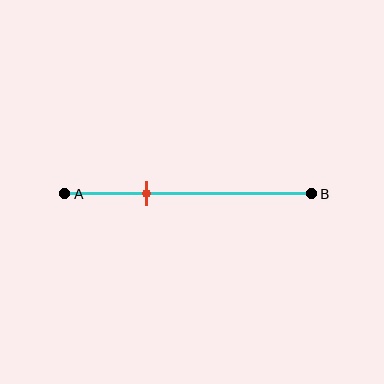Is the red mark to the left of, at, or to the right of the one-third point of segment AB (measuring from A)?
The red mark is approximately at the one-third point of segment AB.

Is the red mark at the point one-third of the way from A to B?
Yes, the mark is approximately at the one-third point.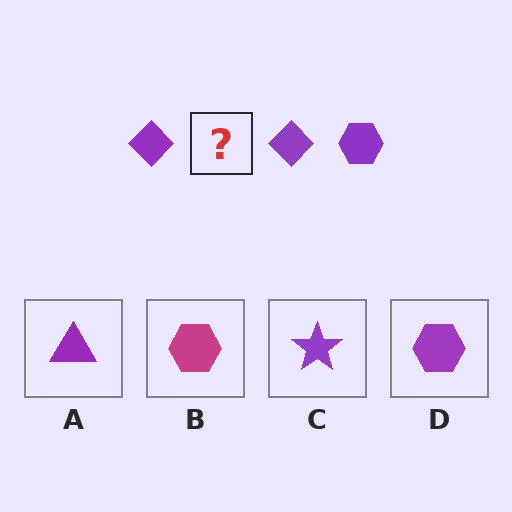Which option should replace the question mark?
Option D.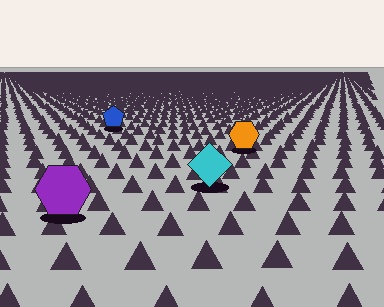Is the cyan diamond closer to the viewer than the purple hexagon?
No. The purple hexagon is closer — you can tell from the texture gradient: the ground texture is coarser near it.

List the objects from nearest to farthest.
From nearest to farthest: the purple hexagon, the cyan diamond, the orange hexagon, the blue pentagon.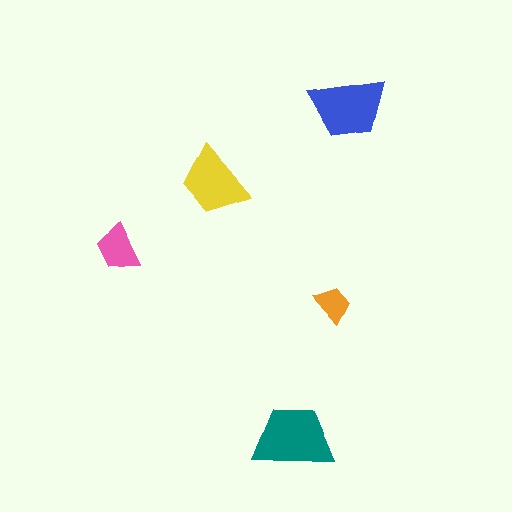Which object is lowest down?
The teal trapezoid is bottommost.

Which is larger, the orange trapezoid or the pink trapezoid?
The pink one.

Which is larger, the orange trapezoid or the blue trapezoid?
The blue one.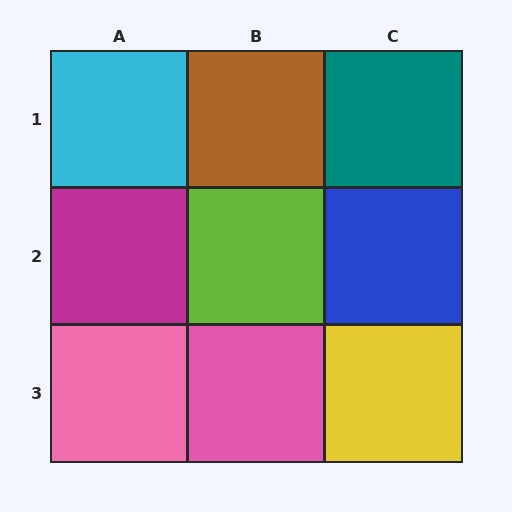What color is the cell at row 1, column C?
Teal.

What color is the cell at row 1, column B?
Brown.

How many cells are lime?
1 cell is lime.